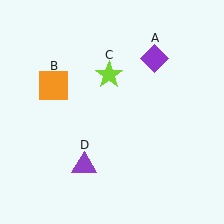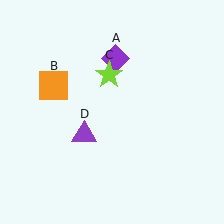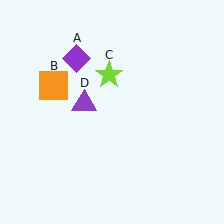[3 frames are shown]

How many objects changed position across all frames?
2 objects changed position: purple diamond (object A), purple triangle (object D).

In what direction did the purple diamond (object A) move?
The purple diamond (object A) moved left.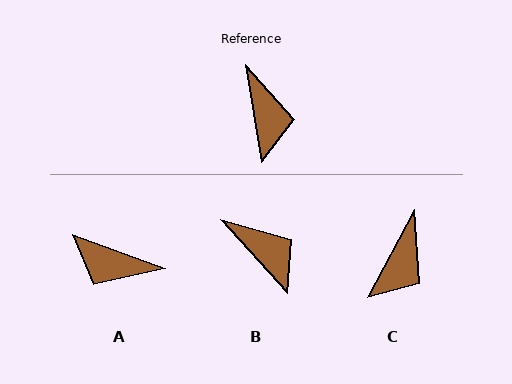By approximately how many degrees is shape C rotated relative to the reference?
Approximately 38 degrees clockwise.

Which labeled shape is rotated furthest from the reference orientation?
A, about 119 degrees away.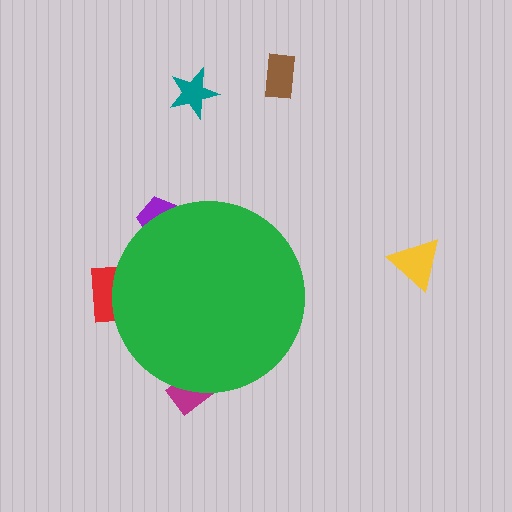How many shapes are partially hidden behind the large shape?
3 shapes are partially hidden.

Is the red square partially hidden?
Yes, the red square is partially hidden behind the green circle.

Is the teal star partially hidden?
No, the teal star is fully visible.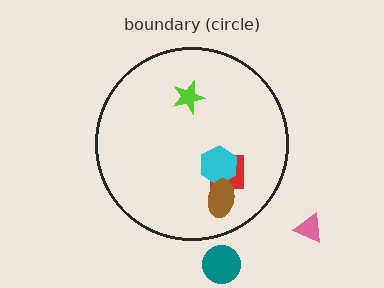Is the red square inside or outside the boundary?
Inside.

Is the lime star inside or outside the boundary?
Inside.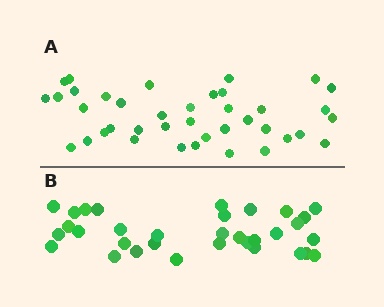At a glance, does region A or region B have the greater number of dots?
Region A (the top region) has more dots.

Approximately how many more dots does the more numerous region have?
Region A has about 6 more dots than region B.